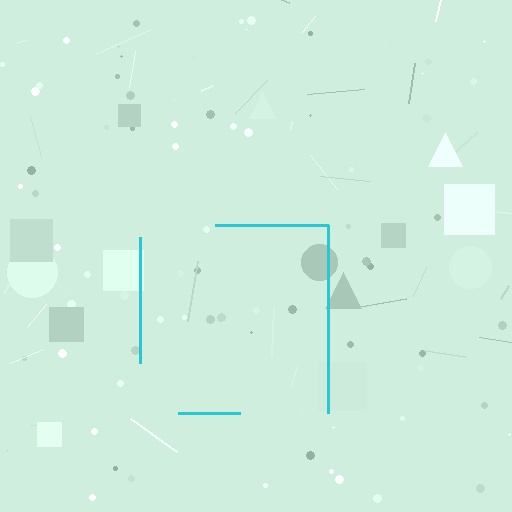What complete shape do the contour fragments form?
The contour fragments form a square.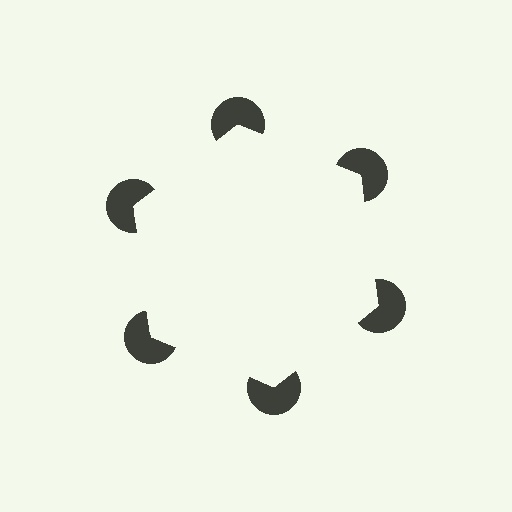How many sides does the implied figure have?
6 sides.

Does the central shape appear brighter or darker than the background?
It typically appears slightly brighter than the background, even though no actual brightness change is drawn.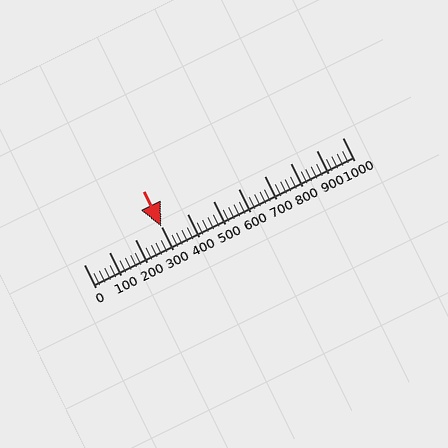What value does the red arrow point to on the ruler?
The red arrow points to approximately 300.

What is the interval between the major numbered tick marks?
The major tick marks are spaced 100 units apart.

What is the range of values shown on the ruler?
The ruler shows values from 0 to 1000.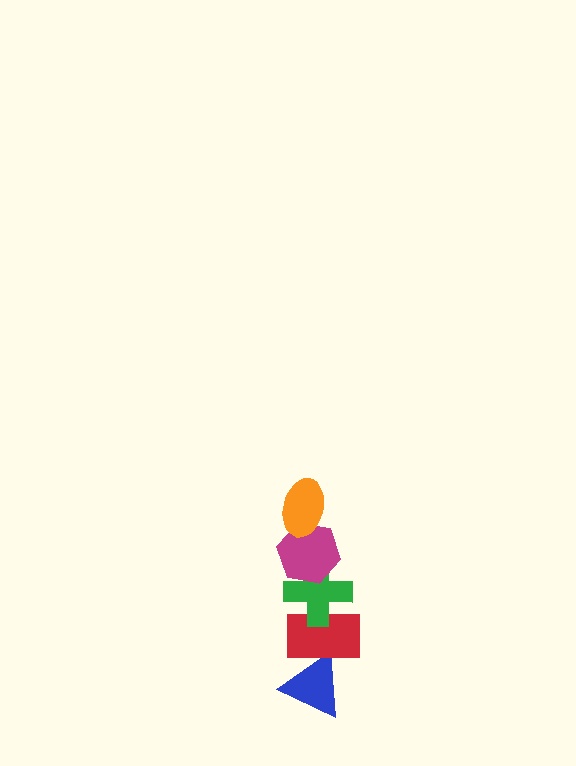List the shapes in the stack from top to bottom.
From top to bottom: the orange ellipse, the magenta hexagon, the green cross, the red rectangle, the blue triangle.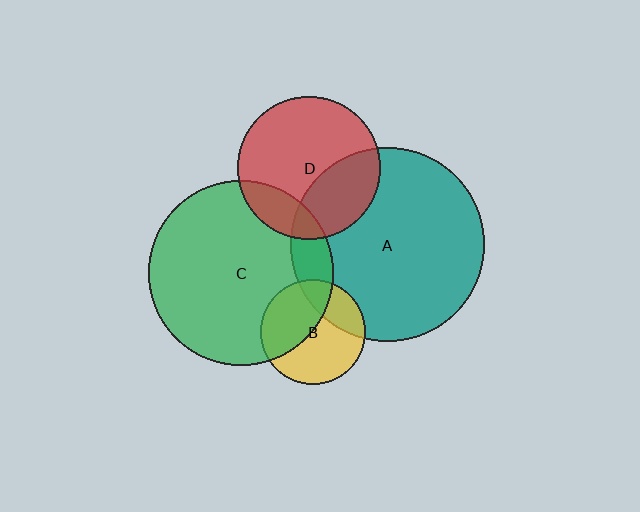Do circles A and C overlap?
Yes.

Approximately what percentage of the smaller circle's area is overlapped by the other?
Approximately 10%.